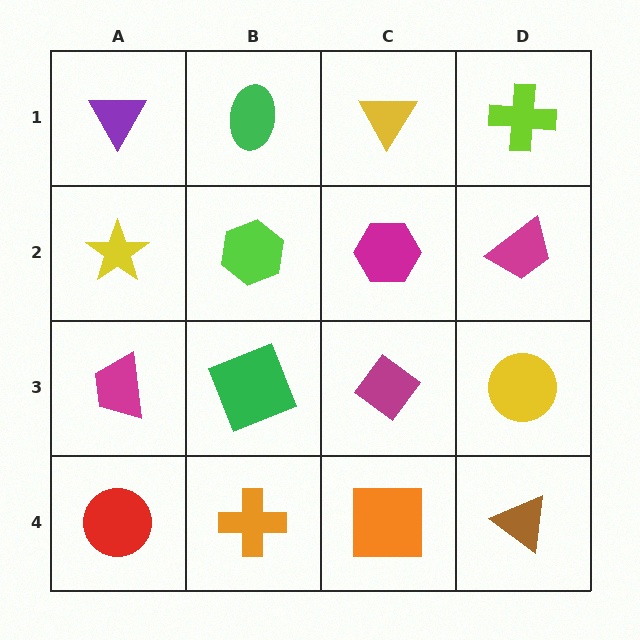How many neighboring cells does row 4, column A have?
2.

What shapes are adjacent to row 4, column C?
A magenta diamond (row 3, column C), an orange cross (row 4, column B), a brown triangle (row 4, column D).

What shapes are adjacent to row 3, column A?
A yellow star (row 2, column A), a red circle (row 4, column A), a green square (row 3, column B).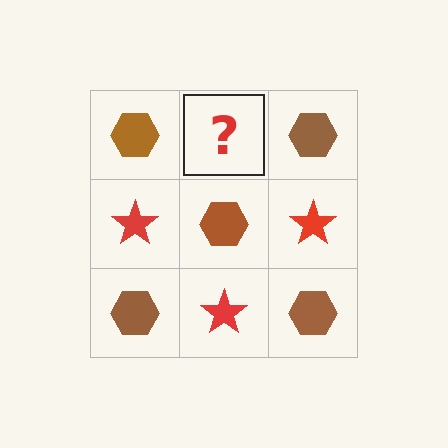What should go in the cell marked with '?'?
The missing cell should contain a red star.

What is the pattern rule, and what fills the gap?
The rule is that it alternates brown hexagon and red star in a checkerboard pattern. The gap should be filled with a red star.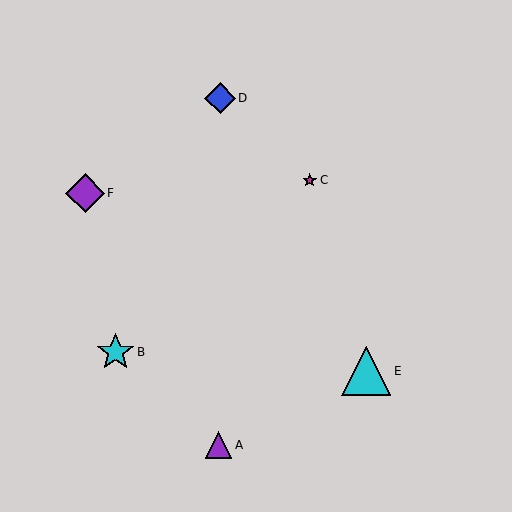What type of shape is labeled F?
Shape F is a purple diamond.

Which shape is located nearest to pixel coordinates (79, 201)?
The purple diamond (labeled F) at (85, 193) is nearest to that location.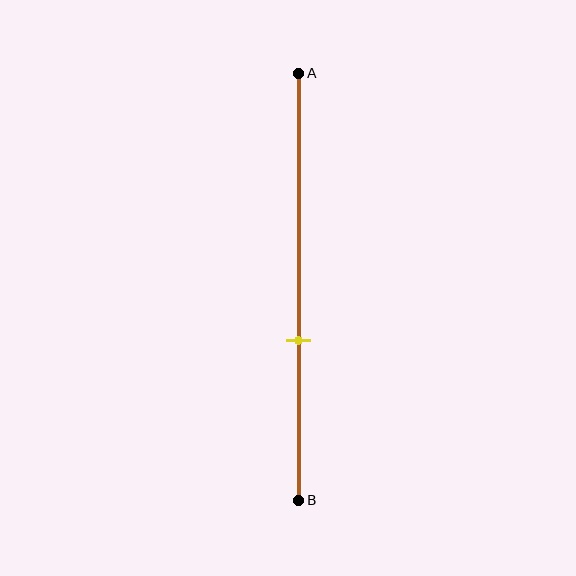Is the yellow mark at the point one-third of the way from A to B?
No, the mark is at about 65% from A, not at the 33% one-third point.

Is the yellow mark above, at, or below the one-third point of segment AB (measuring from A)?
The yellow mark is below the one-third point of segment AB.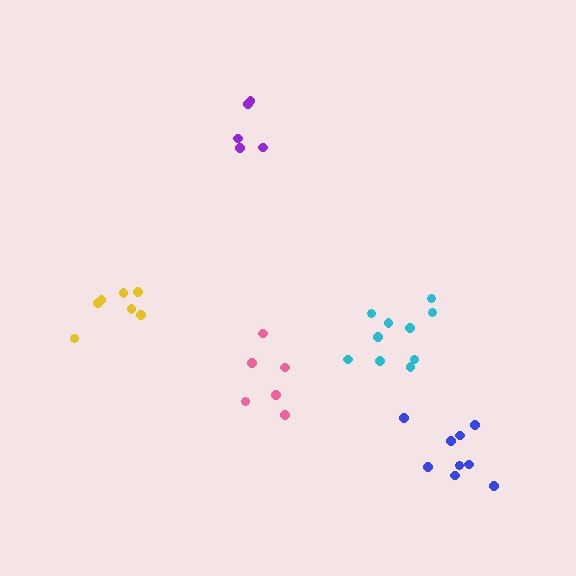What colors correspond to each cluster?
The clusters are colored: cyan, pink, purple, yellow, blue.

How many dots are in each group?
Group 1: 10 dots, Group 2: 6 dots, Group 3: 5 dots, Group 4: 7 dots, Group 5: 9 dots (37 total).